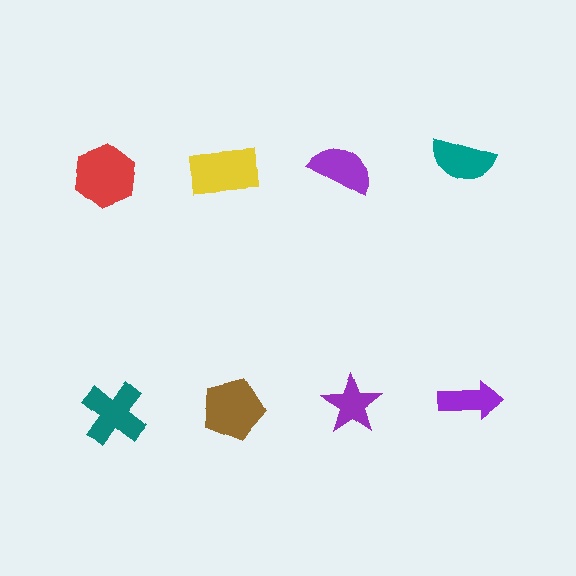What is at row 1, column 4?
A teal semicircle.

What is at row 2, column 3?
A purple star.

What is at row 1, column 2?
A yellow rectangle.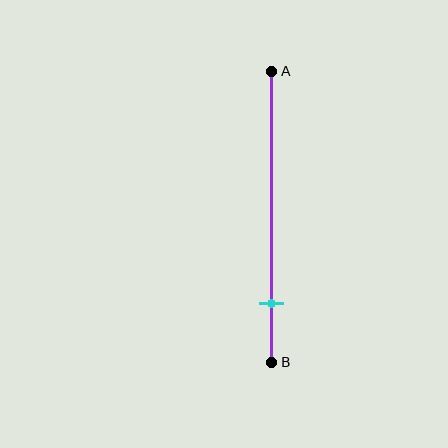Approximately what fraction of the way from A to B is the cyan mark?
The cyan mark is approximately 80% of the way from A to B.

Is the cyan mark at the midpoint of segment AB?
No, the mark is at about 80% from A, not at the 50% midpoint.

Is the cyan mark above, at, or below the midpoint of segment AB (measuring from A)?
The cyan mark is below the midpoint of segment AB.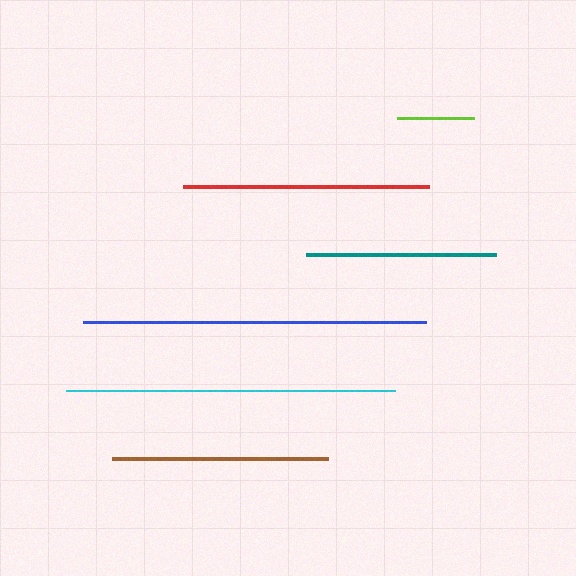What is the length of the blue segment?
The blue segment is approximately 343 pixels long.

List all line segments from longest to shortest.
From longest to shortest: blue, cyan, red, brown, teal, lime.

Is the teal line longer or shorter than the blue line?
The blue line is longer than the teal line.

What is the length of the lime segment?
The lime segment is approximately 78 pixels long.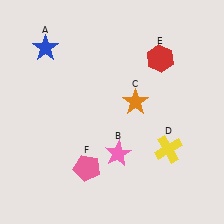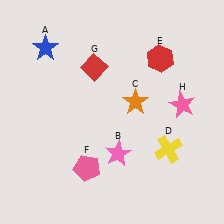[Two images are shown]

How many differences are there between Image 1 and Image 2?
There are 2 differences between the two images.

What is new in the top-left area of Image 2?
A red diamond (G) was added in the top-left area of Image 2.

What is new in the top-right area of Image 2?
A pink star (H) was added in the top-right area of Image 2.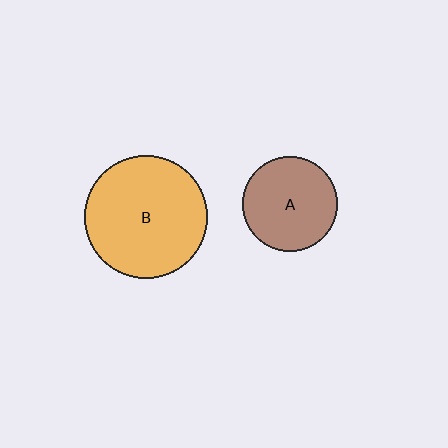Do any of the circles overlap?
No, none of the circles overlap.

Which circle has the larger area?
Circle B (orange).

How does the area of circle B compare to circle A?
Approximately 1.7 times.